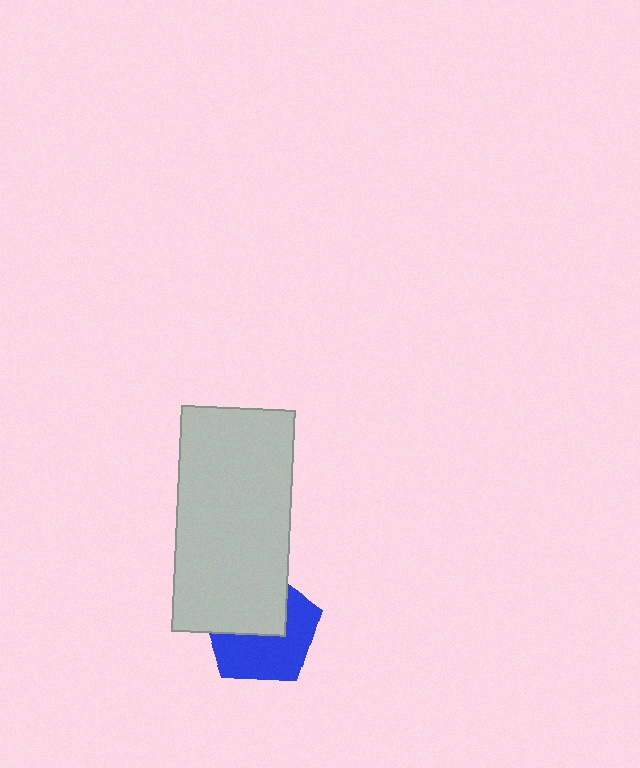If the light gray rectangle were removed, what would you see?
You would see the complete blue pentagon.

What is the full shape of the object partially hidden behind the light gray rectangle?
The partially hidden object is a blue pentagon.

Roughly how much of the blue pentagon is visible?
About half of it is visible (roughly 54%).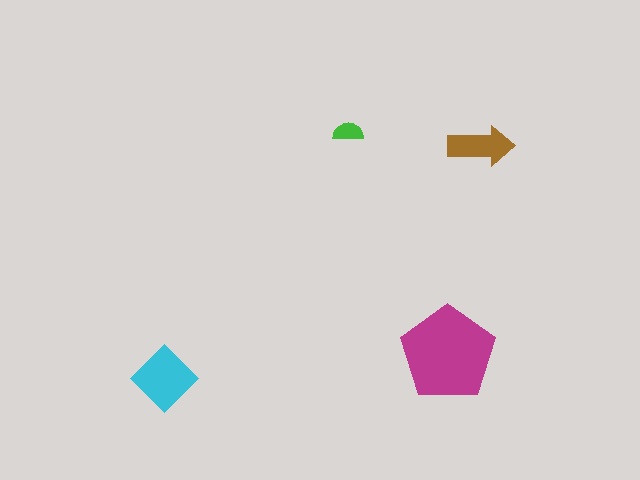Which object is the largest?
The magenta pentagon.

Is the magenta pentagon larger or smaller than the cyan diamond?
Larger.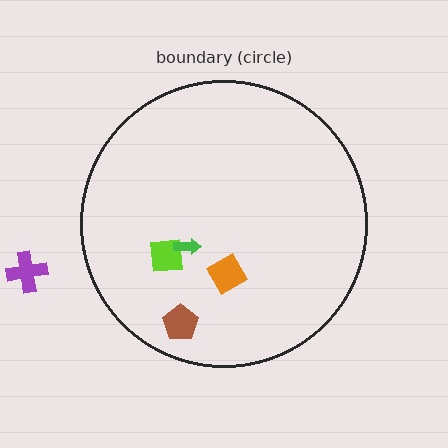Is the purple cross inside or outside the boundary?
Outside.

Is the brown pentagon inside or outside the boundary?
Inside.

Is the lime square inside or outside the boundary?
Inside.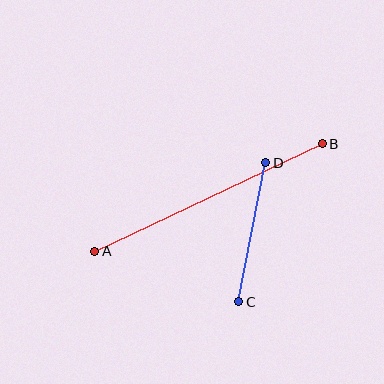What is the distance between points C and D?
The distance is approximately 142 pixels.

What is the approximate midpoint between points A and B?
The midpoint is at approximately (209, 198) pixels.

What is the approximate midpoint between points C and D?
The midpoint is at approximately (252, 232) pixels.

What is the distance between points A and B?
The distance is approximately 252 pixels.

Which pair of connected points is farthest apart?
Points A and B are farthest apart.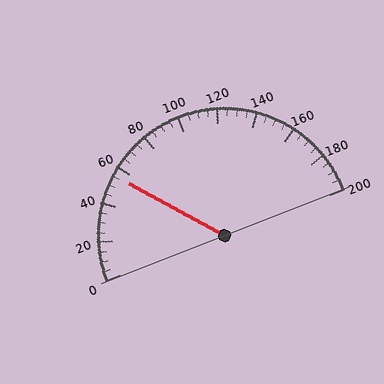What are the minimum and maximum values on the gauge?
The gauge ranges from 0 to 200.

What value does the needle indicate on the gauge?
The needle indicates approximately 55.